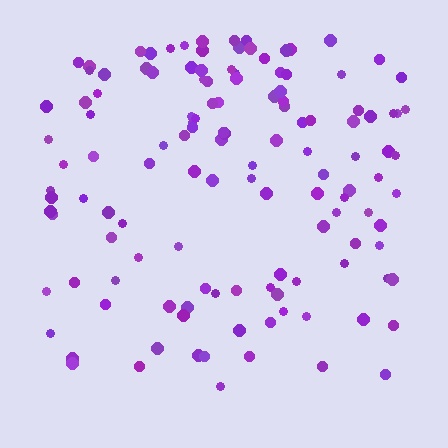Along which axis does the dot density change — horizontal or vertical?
Vertical.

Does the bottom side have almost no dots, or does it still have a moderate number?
Still a moderate number, just noticeably fewer than the top.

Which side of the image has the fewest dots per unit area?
The bottom.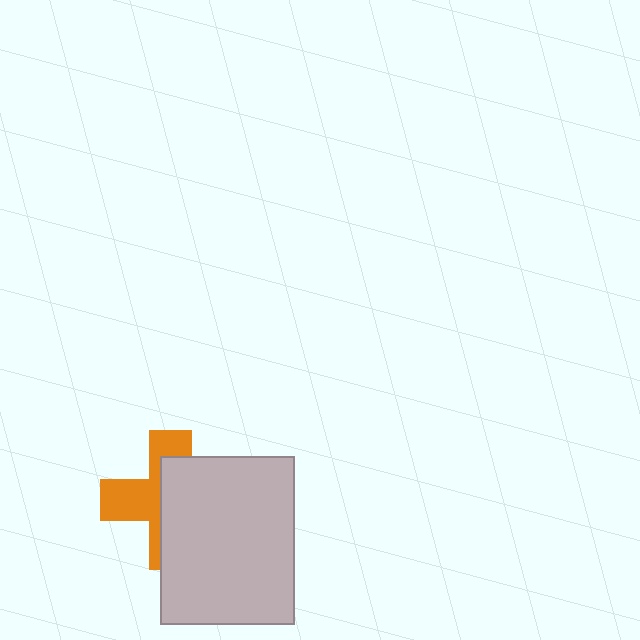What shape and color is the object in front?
The object in front is a light gray rectangle.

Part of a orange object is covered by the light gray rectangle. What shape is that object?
It is a cross.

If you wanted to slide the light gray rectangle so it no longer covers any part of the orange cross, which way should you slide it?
Slide it right — that is the most direct way to separate the two shapes.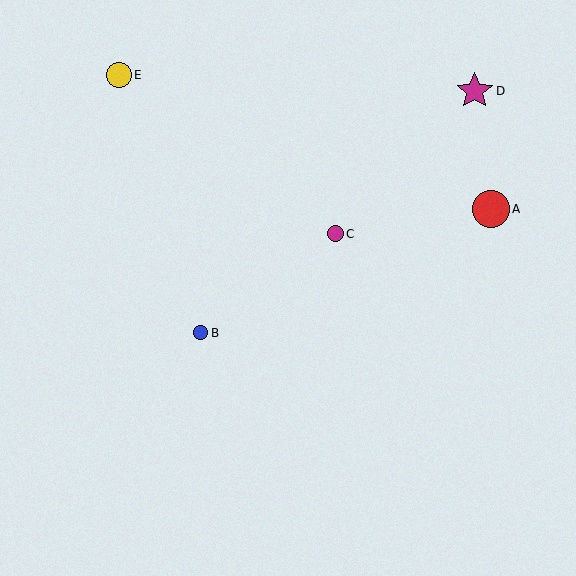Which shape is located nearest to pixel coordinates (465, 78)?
The magenta star (labeled D) at (475, 91) is nearest to that location.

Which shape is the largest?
The red circle (labeled A) is the largest.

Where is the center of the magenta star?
The center of the magenta star is at (475, 91).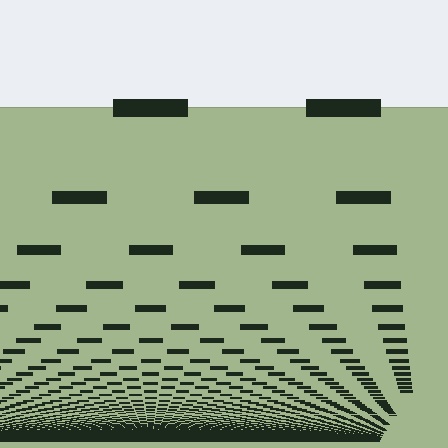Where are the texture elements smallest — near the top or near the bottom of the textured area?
Near the bottom.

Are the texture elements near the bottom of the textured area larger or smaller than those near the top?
Smaller. The gradient is inverted — elements near the bottom are smaller and denser.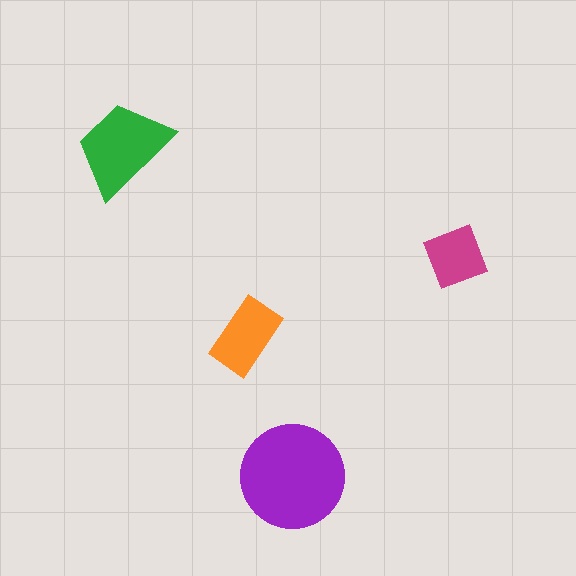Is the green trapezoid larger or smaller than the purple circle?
Smaller.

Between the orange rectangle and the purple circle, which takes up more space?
The purple circle.